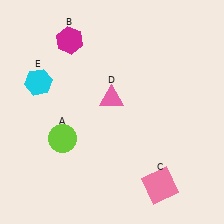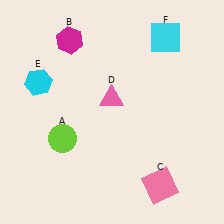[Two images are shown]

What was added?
A cyan square (F) was added in Image 2.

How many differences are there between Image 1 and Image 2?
There is 1 difference between the two images.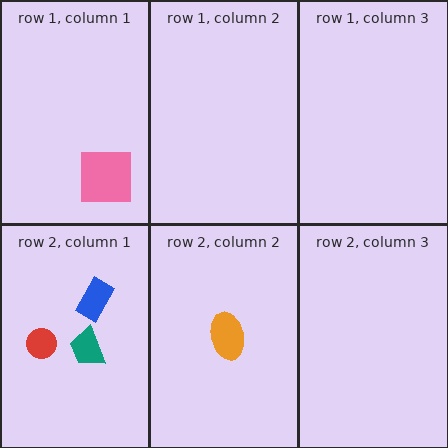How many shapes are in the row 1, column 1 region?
1.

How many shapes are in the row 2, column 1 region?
3.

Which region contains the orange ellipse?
The row 2, column 2 region.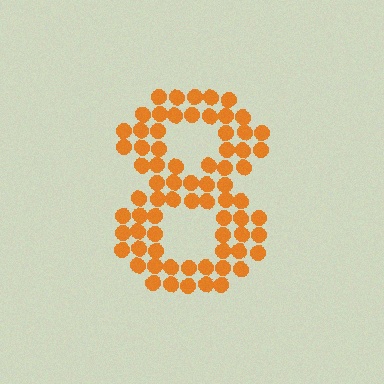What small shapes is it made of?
It is made of small circles.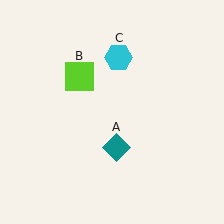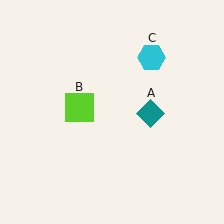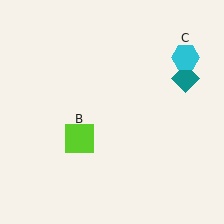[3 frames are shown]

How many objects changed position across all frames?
3 objects changed position: teal diamond (object A), lime square (object B), cyan hexagon (object C).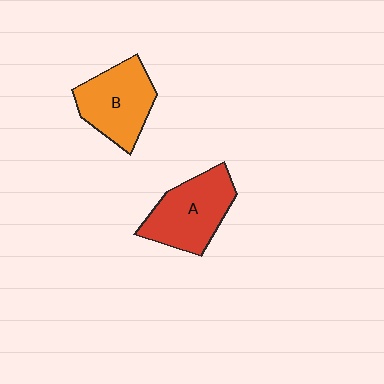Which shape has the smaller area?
Shape B (orange).